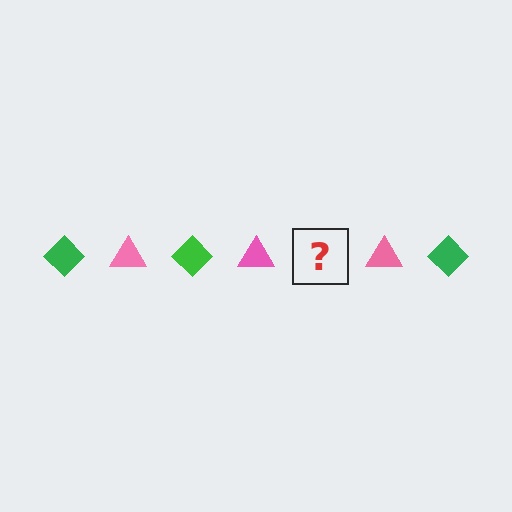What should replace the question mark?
The question mark should be replaced with a green diamond.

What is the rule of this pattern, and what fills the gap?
The rule is that the pattern alternates between green diamond and pink triangle. The gap should be filled with a green diamond.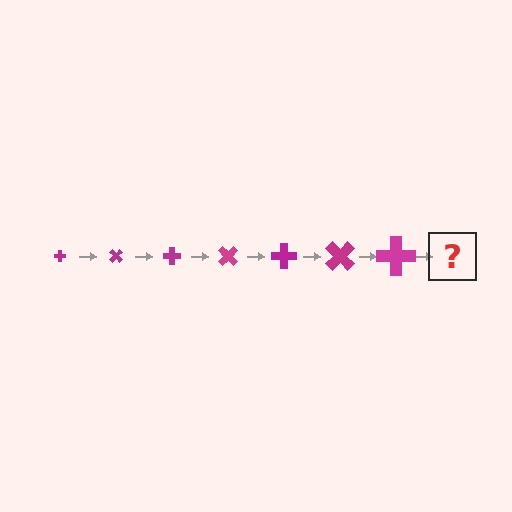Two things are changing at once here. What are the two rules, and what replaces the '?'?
The two rules are that the cross grows larger each step and it rotates 45 degrees each step. The '?' should be a cross, larger than the previous one and rotated 315 degrees from the start.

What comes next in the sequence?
The next element should be a cross, larger than the previous one and rotated 315 degrees from the start.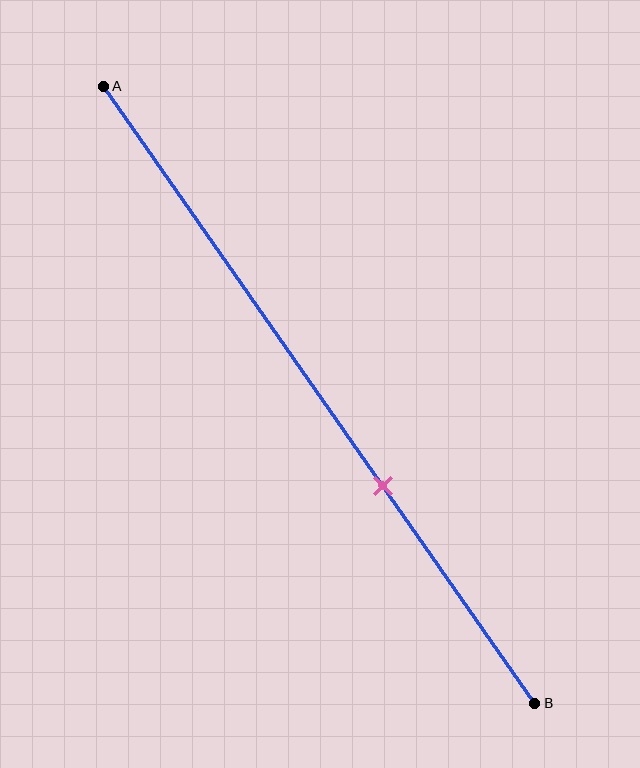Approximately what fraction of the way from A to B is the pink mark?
The pink mark is approximately 65% of the way from A to B.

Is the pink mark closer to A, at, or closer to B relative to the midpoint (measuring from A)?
The pink mark is closer to point B than the midpoint of segment AB.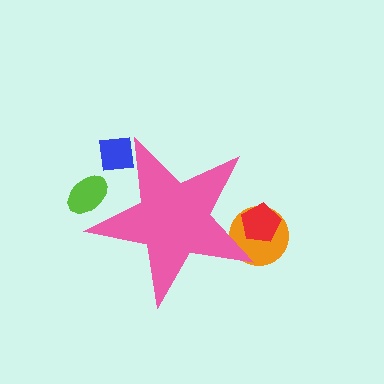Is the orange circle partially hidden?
Yes, the orange circle is partially hidden behind the pink star.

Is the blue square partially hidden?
Yes, the blue square is partially hidden behind the pink star.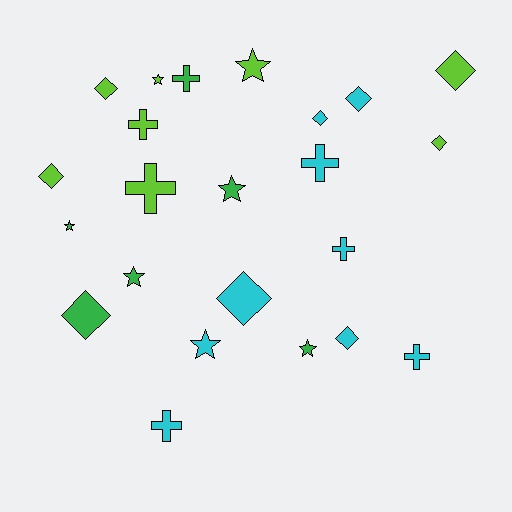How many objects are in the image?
There are 23 objects.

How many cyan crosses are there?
There are 4 cyan crosses.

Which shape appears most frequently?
Diamond, with 9 objects.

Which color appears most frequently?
Cyan, with 9 objects.